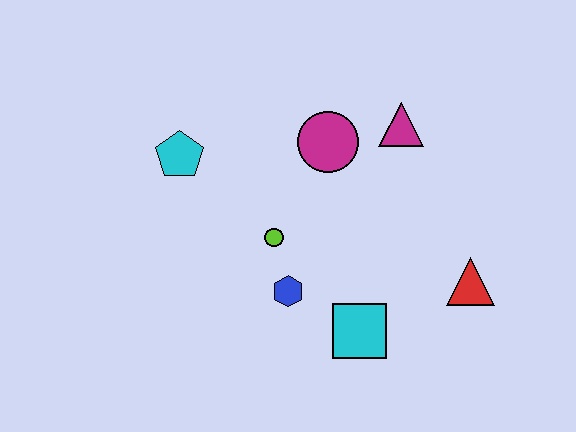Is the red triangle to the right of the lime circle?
Yes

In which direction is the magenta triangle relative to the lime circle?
The magenta triangle is to the right of the lime circle.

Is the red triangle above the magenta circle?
No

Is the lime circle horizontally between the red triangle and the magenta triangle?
No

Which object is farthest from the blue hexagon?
The magenta triangle is farthest from the blue hexagon.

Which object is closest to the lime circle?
The blue hexagon is closest to the lime circle.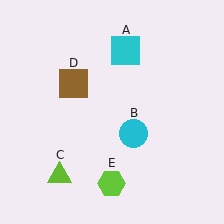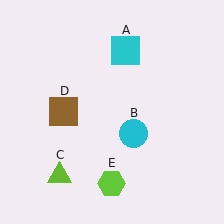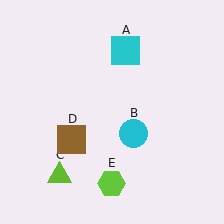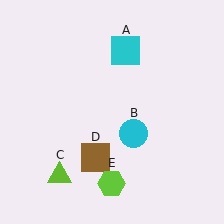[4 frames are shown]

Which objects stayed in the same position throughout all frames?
Cyan square (object A) and cyan circle (object B) and lime triangle (object C) and lime hexagon (object E) remained stationary.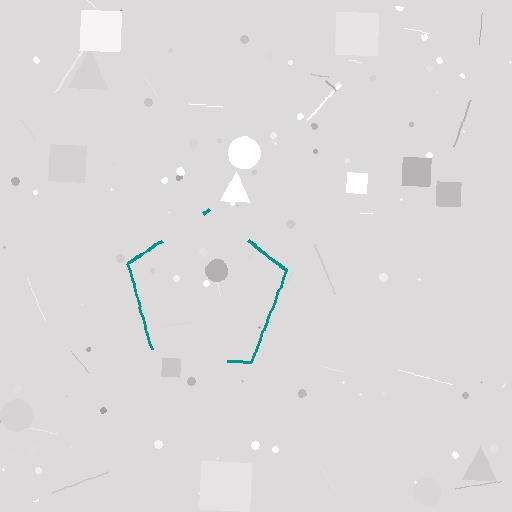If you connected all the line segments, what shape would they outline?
They would outline a pentagon.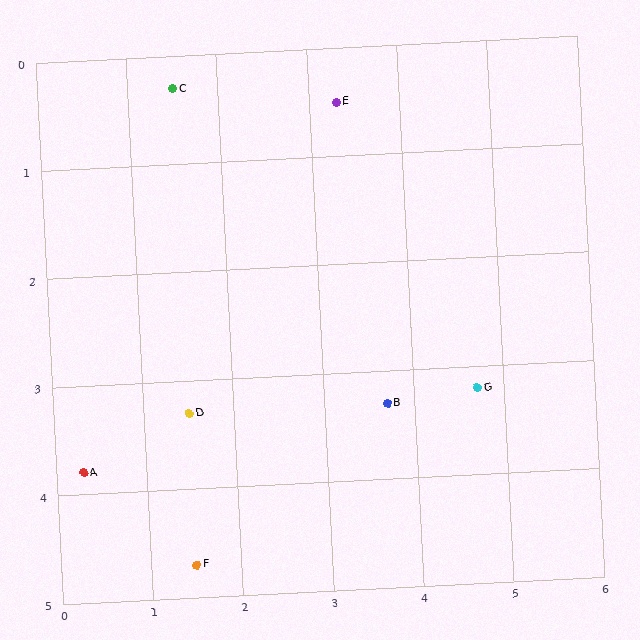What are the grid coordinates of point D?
Point D is at approximately (1.5, 3.3).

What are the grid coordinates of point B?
Point B is at approximately (3.7, 3.3).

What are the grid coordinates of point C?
Point C is at approximately (1.5, 0.3).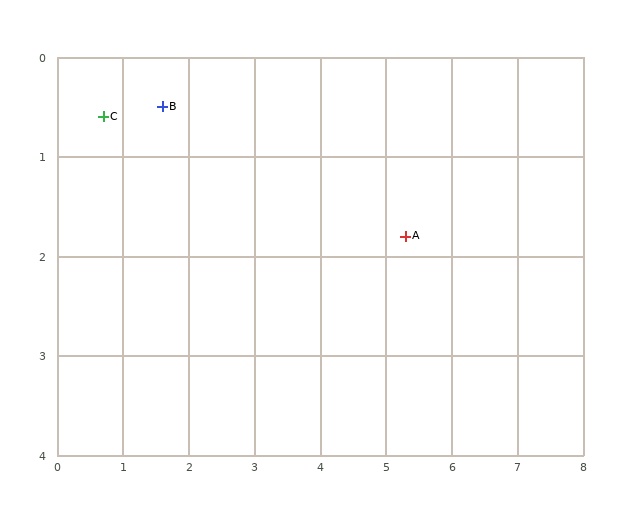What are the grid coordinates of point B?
Point B is at approximately (1.6, 0.5).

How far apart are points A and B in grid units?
Points A and B are about 3.9 grid units apart.